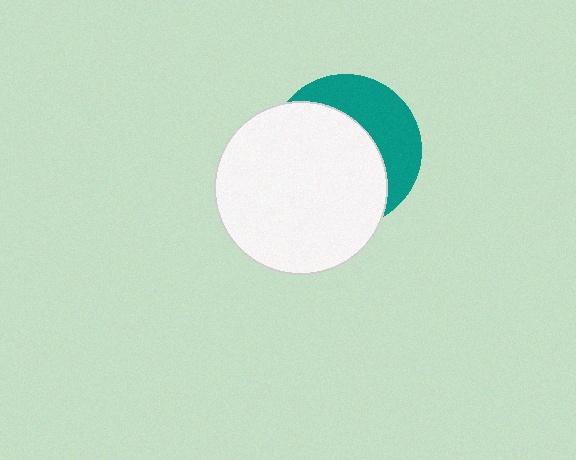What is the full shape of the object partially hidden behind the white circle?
The partially hidden object is a teal circle.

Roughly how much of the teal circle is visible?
A small part of it is visible (roughly 37%).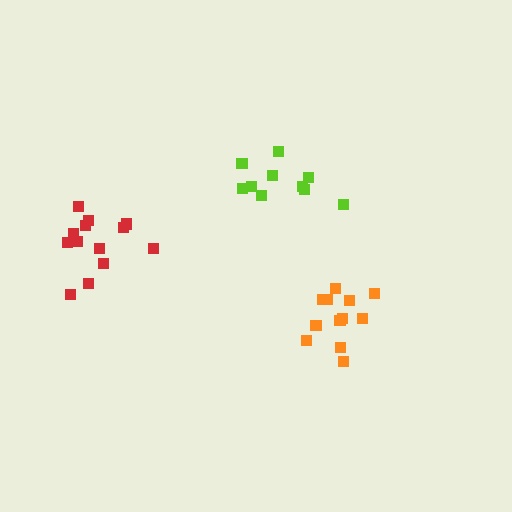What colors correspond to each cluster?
The clusters are colored: orange, lime, red.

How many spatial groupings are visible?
There are 3 spatial groupings.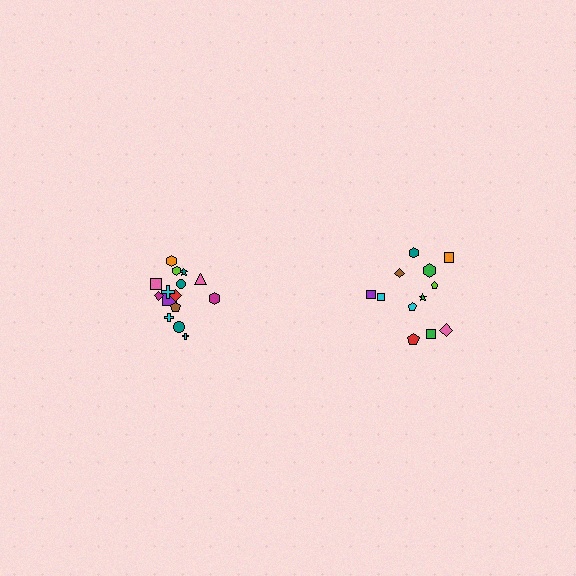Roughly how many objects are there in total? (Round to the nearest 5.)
Roughly 25 objects in total.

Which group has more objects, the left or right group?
The left group.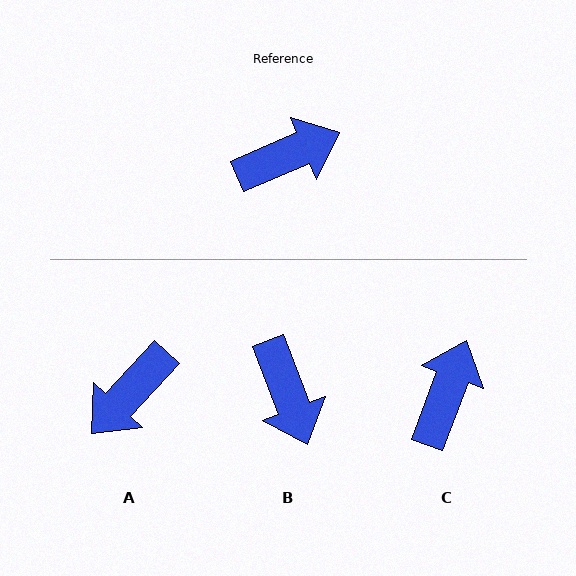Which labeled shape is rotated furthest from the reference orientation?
A, about 156 degrees away.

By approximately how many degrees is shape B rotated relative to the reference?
Approximately 92 degrees clockwise.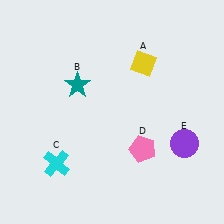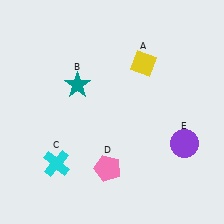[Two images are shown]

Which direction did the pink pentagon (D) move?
The pink pentagon (D) moved left.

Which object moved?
The pink pentagon (D) moved left.